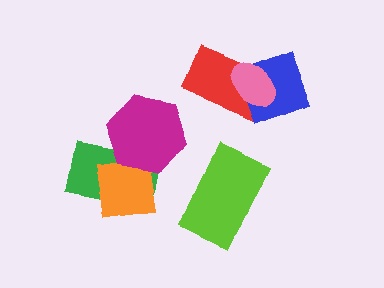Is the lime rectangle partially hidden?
No, no other shape covers it.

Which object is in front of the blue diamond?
The pink ellipse is in front of the blue diamond.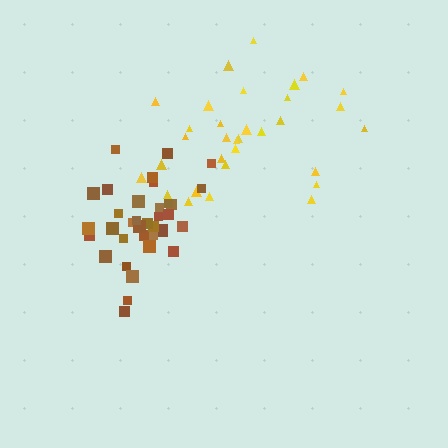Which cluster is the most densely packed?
Brown.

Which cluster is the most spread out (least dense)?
Yellow.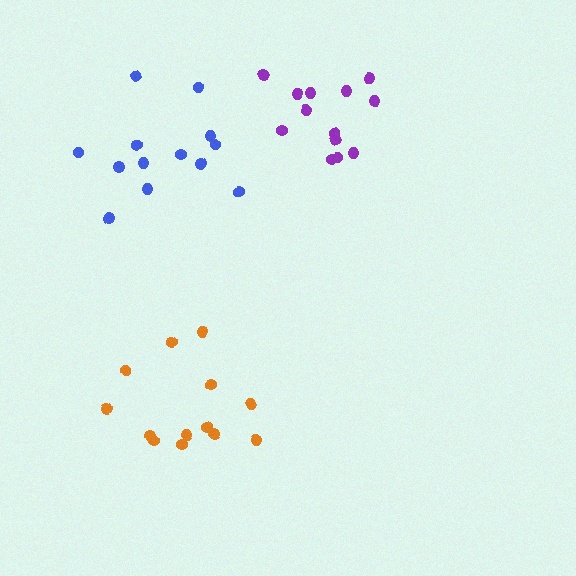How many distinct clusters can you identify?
There are 3 distinct clusters.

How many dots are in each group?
Group 1: 13 dots, Group 2: 13 dots, Group 3: 13 dots (39 total).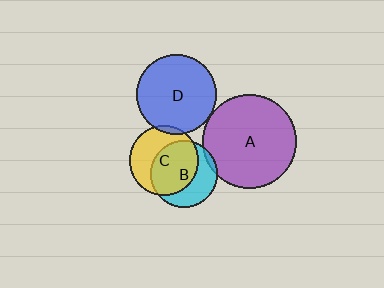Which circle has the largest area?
Circle A (purple).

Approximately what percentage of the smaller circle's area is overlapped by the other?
Approximately 5%.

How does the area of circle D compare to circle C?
Approximately 1.3 times.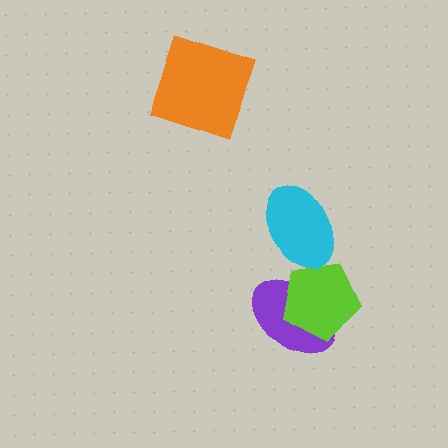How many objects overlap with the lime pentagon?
2 objects overlap with the lime pentagon.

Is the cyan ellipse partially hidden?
No, no other shape covers it.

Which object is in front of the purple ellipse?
The lime pentagon is in front of the purple ellipse.